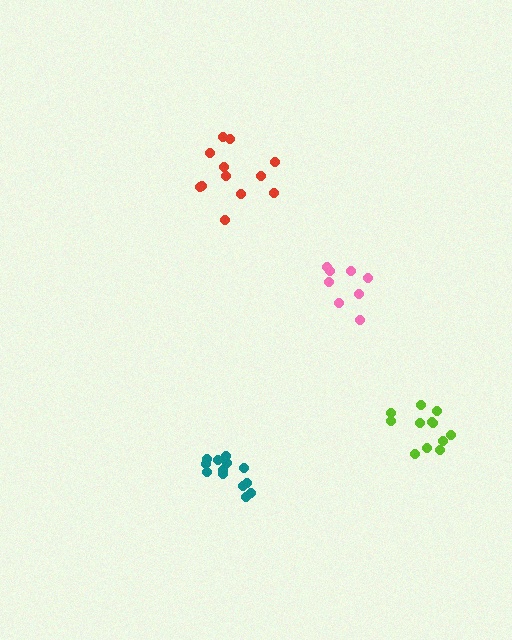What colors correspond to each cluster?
The clusters are colored: lime, teal, pink, red.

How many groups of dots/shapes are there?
There are 4 groups.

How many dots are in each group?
Group 1: 12 dots, Group 2: 13 dots, Group 3: 8 dots, Group 4: 12 dots (45 total).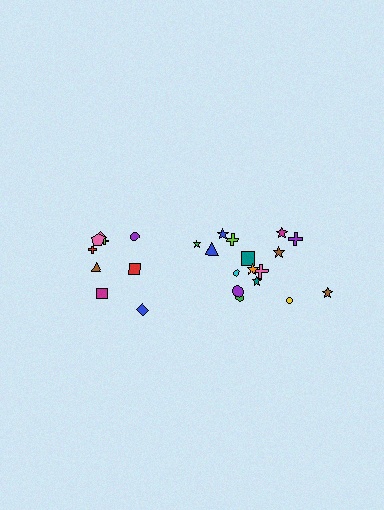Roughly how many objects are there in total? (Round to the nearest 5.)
Roughly 25 objects in total.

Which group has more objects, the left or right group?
The right group.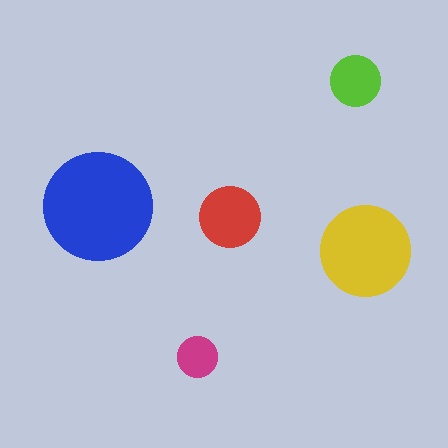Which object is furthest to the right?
The yellow circle is rightmost.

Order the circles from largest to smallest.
the blue one, the yellow one, the red one, the lime one, the magenta one.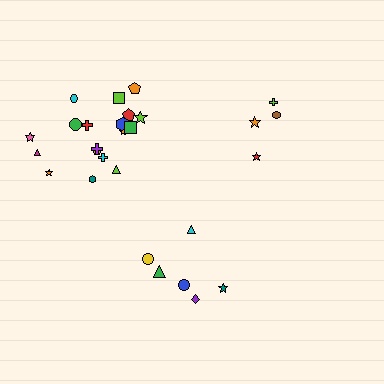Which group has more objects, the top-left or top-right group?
The top-left group.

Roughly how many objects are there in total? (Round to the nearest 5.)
Roughly 30 objects in total.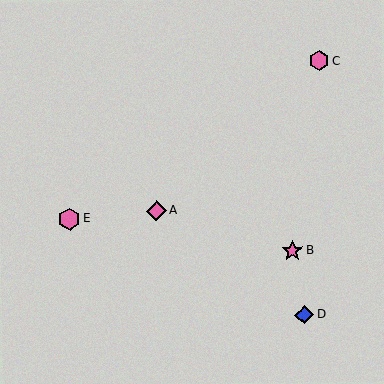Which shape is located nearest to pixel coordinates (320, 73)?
The pink hexagon (labeled C) at (319, 61) is nearest to that location.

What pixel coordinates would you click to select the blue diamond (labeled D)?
Click at (304, 315) to select the blue diamond D.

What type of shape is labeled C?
Shape C is a pink hexagon.